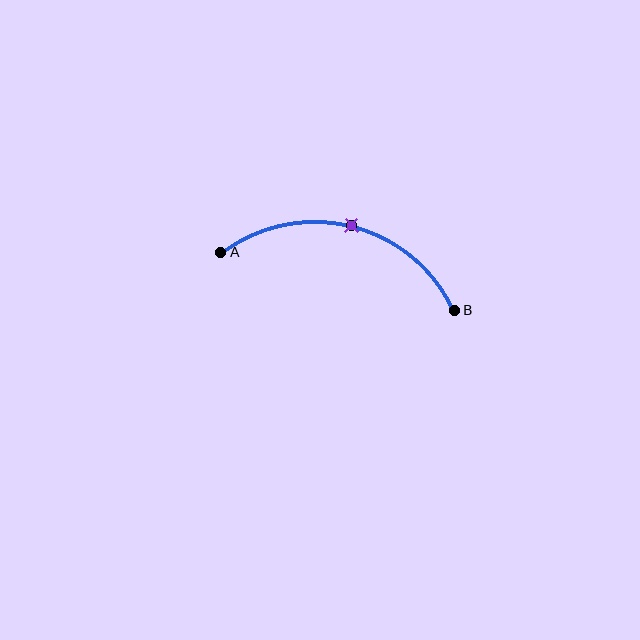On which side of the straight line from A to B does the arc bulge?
The arc bulges above the straight line connecting A and B.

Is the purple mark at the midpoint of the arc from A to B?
Yes. The purple mark lies on the arc at equal arc-length from both A and B — it is the arc midpoint.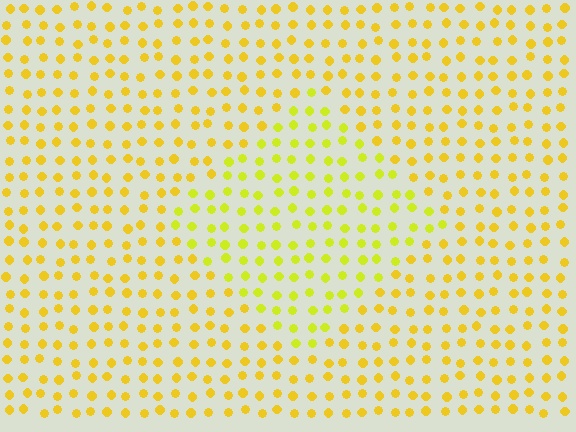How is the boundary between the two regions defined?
The boundary is defined purely by a slight shift in hue (about 20 degrees). Spacing, size, and orientation are identical on both sides.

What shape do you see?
I see a diamond.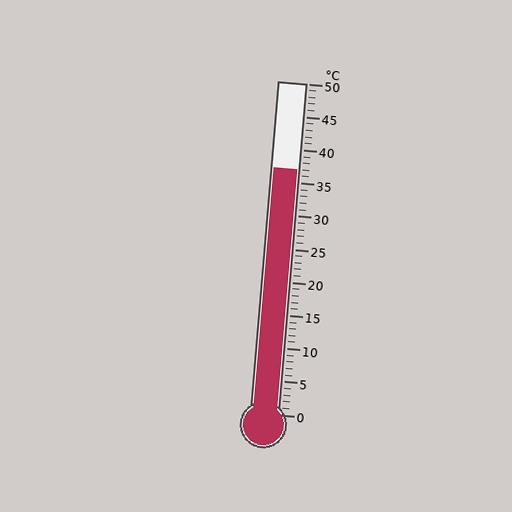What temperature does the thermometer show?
The thermometer shows approximately 37°C.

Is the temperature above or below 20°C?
The temperature is above 20°C.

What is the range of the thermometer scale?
The thermometer scale ranges from 0°C to 50°C.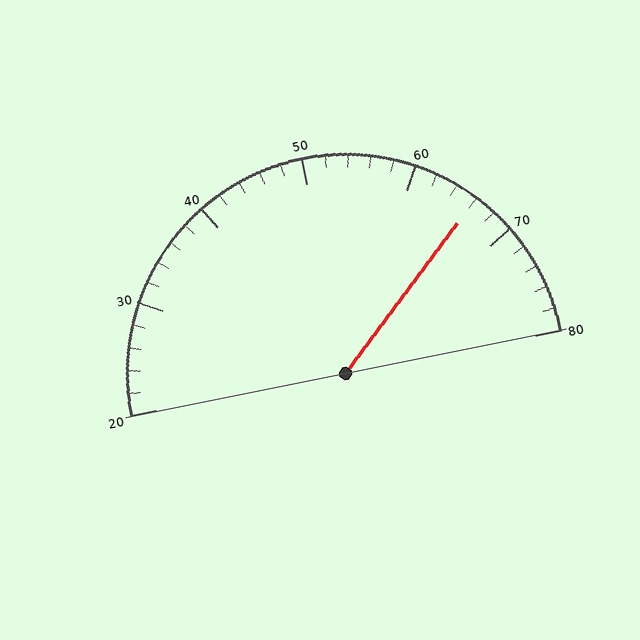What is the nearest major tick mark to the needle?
The nearest major tick mark is 70.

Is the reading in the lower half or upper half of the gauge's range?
The reading is in the upper half of the range (20 to 80).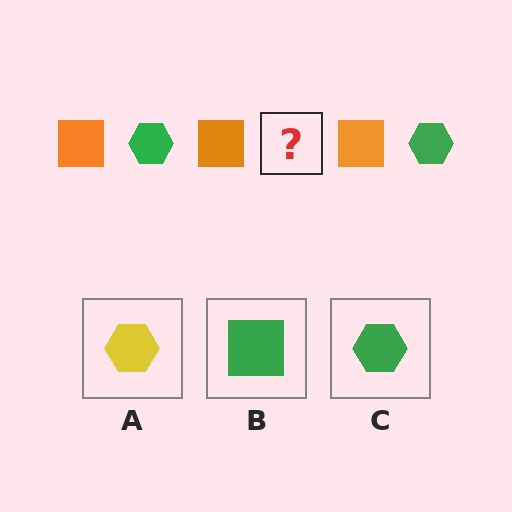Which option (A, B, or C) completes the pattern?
C.